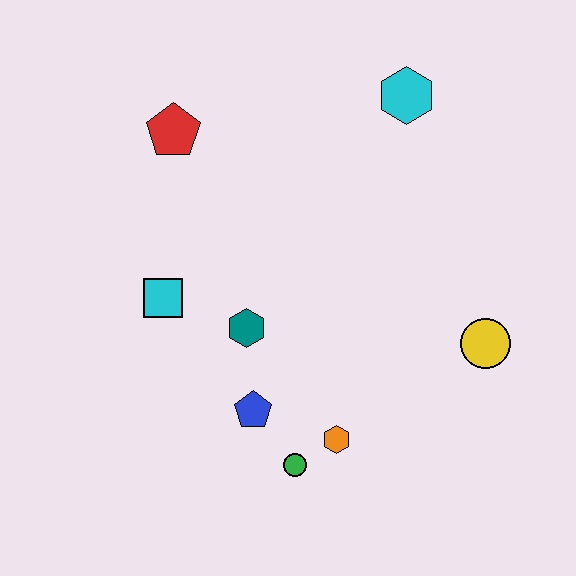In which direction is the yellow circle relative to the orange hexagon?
The yellow circle is to the right of the orange hexagon.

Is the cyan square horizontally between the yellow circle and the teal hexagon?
No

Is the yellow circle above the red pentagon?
No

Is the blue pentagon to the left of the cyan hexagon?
Yes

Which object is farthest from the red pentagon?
The yellow circle is farthest from the red pentagon.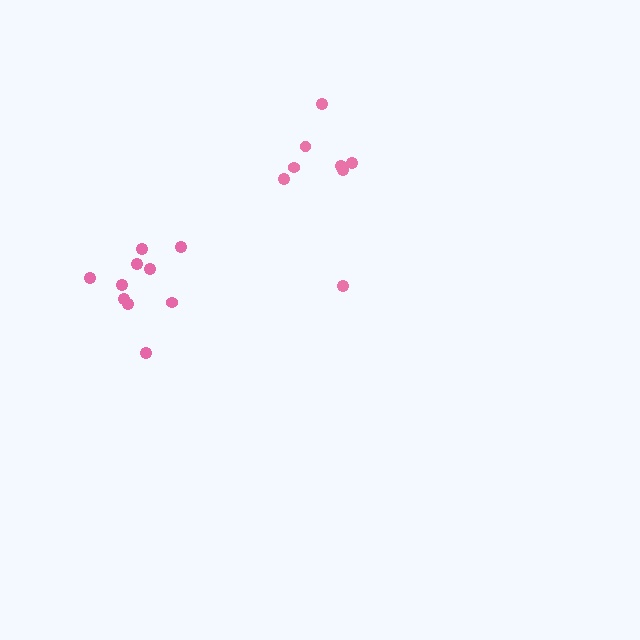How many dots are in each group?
Group 1: 10 dots, Group 2: 8 dots (18 total).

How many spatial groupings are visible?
There are 2 spatial groupings.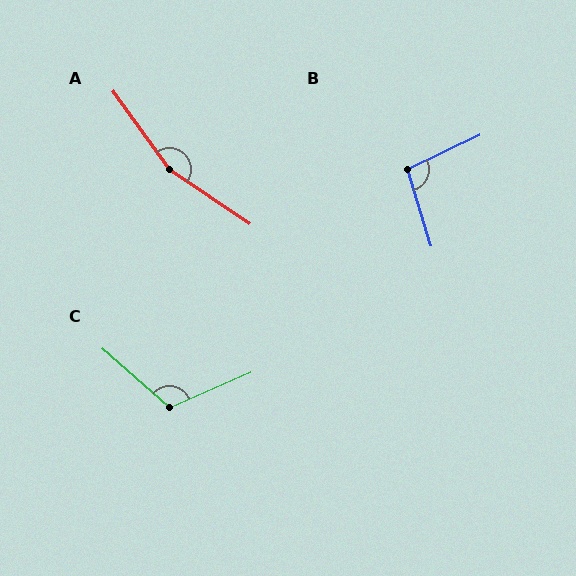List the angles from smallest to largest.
B (98°), C (115°), A (160°).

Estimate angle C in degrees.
Approximately 115 degrees.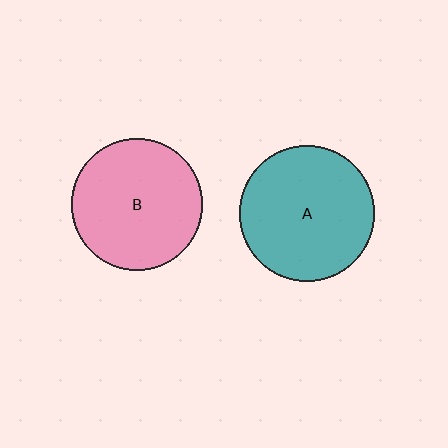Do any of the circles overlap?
No, none of the circles overlap.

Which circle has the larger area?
Circle A (teal).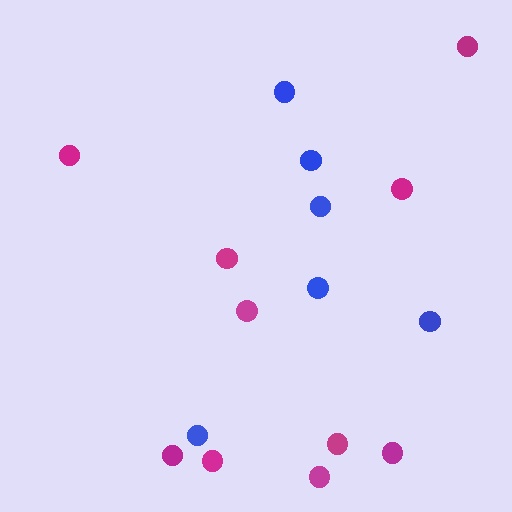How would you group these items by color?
There are 2 groups: one group of blue circles (6) and one group of magenta circles (10).